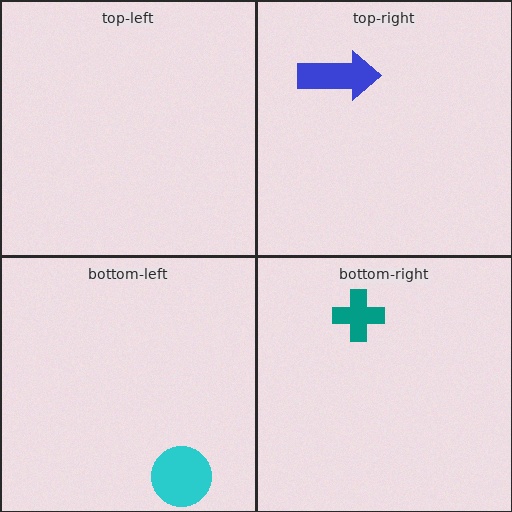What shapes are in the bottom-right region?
The teal cross.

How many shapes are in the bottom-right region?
1.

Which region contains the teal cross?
The bottom-right region.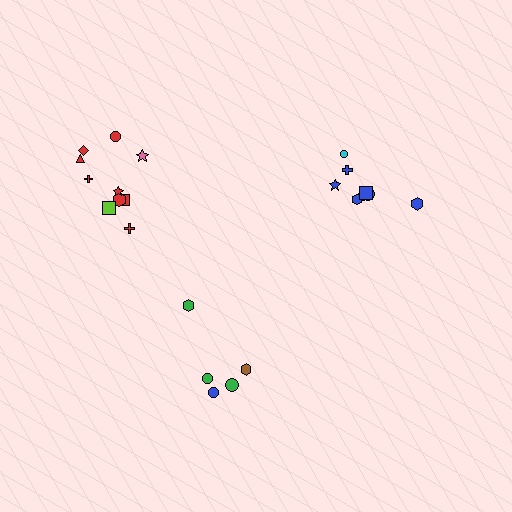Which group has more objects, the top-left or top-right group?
The top-left group.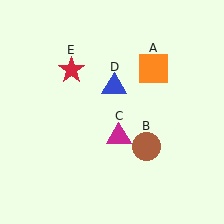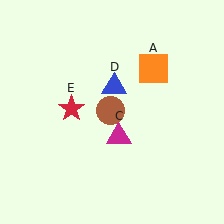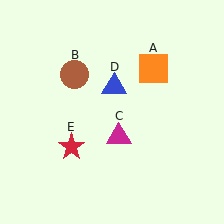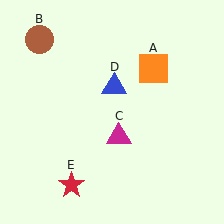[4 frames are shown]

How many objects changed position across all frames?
2 objects changed position: brown circle (object B), red star (object E).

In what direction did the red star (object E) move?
The red star (object E) moved down.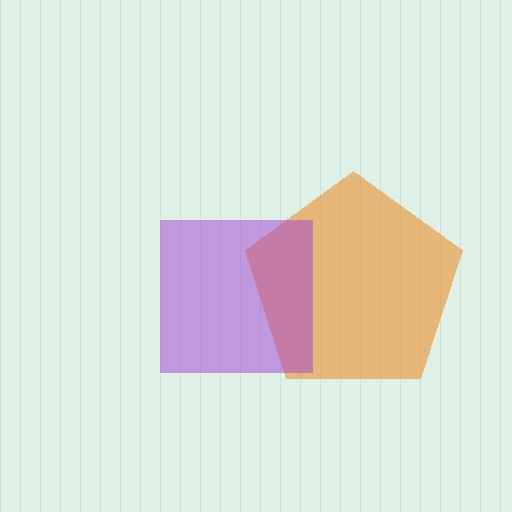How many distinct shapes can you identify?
There are 2 distinct shapes: an orange pentagon, a purple square.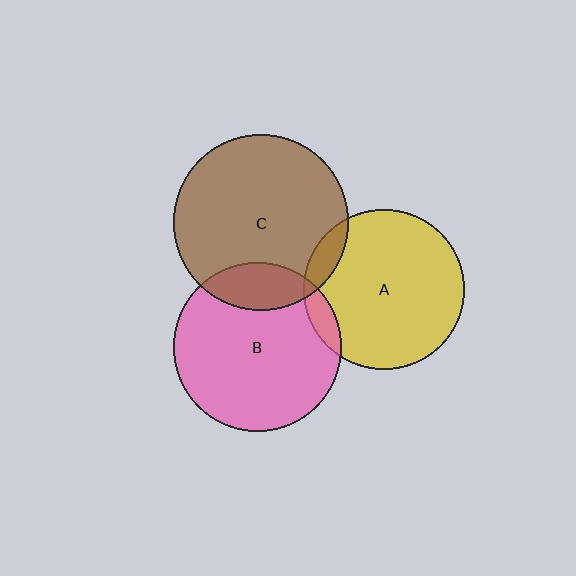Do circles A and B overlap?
Yes.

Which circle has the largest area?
Circle C (brown).